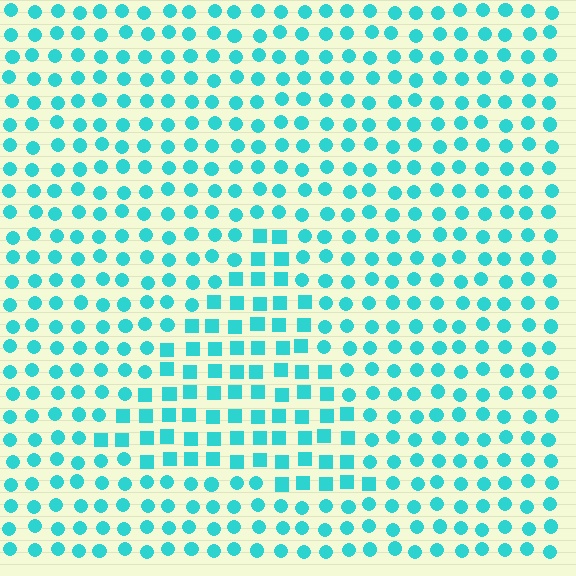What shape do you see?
I see a triangle.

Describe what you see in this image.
The image is filled with small cyan elements arranged in a uniform grid. A triangle-shaped region contains squares, while the surrounding area contains circles. The boundary is defined purely by the change in element shape.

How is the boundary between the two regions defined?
The boundary is defined by a change in element shape: squares inside vs. circles outside. All elements share the same color and spacing.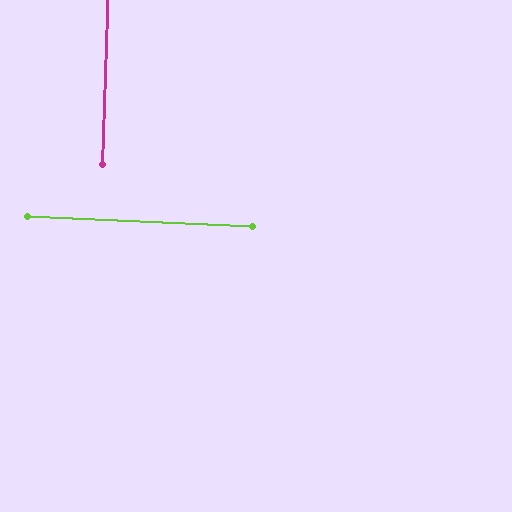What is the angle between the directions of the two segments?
Approximately 89 degrees.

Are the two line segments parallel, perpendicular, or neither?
Perpendicular — they meet at approximately 89°.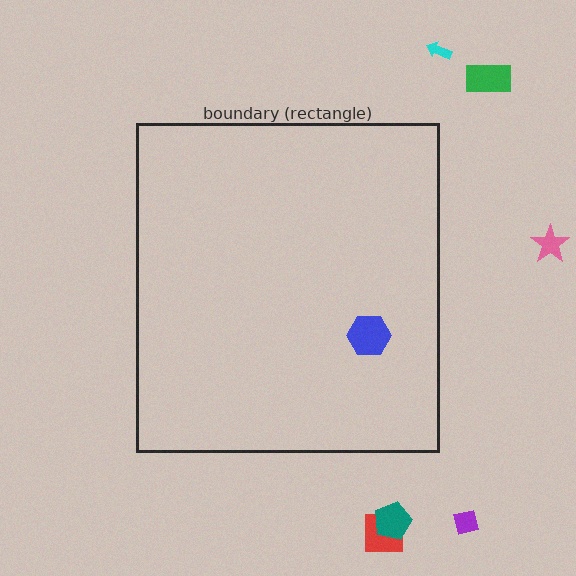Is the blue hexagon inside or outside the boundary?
Inside.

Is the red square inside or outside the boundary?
Outside.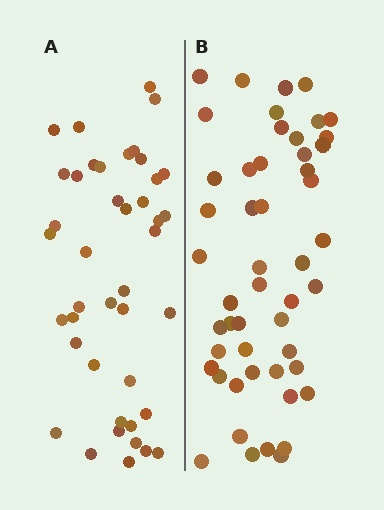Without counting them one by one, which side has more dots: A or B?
Region B (the right region) has more dots.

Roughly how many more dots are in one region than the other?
Region B has roughly 8 or so more dots than region A.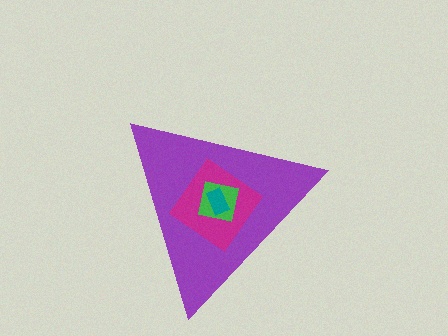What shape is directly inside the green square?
The teal rectangle.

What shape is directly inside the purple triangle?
The magenta diamond.